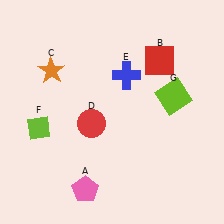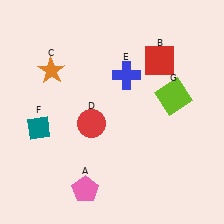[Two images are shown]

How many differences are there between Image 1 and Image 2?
There is 1 difference between the two images.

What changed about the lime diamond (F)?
In Image 1, F is lime. In Image 2, it changed to teal.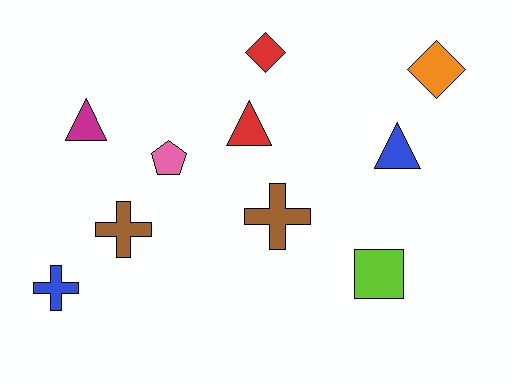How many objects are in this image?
There are 10 objects.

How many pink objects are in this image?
There is 1 pink object.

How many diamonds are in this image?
There are 2 diamonds.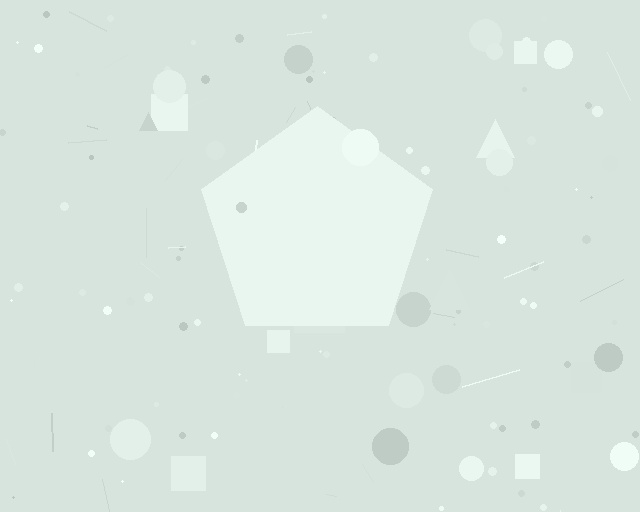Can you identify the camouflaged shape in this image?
The camouflaged shape is a pentagon.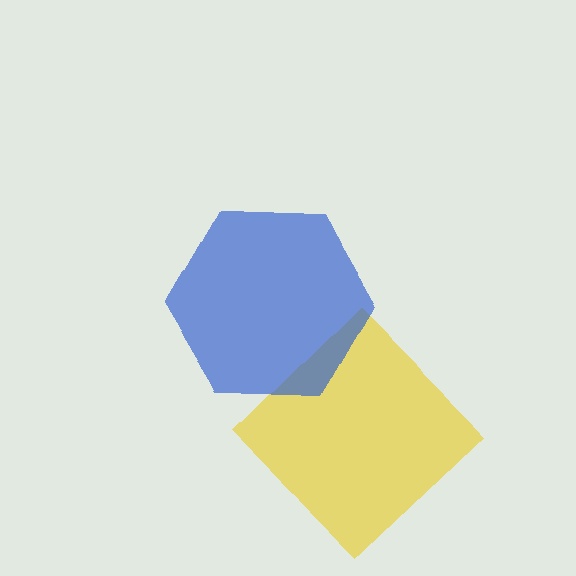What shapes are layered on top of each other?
The layered shapes are: a yellow diamond, a blue hexagon.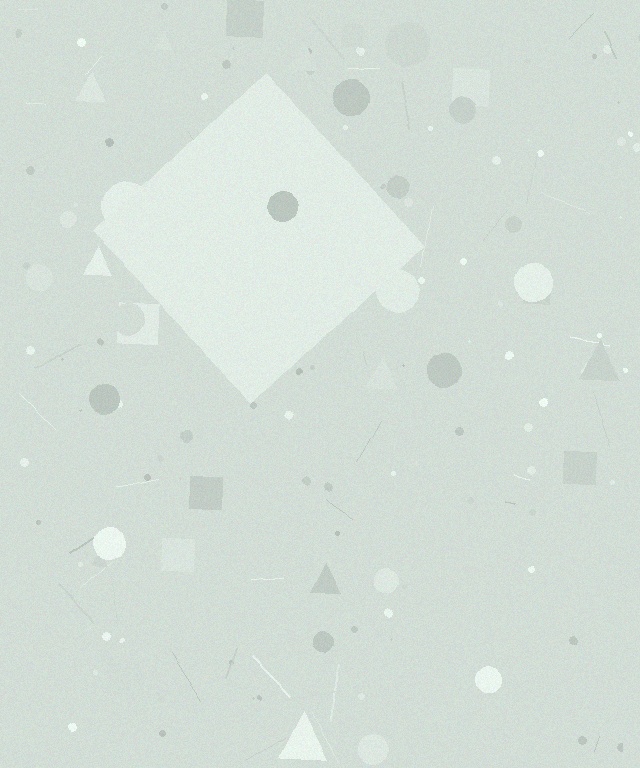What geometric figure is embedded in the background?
A diamond is embedded in the background.